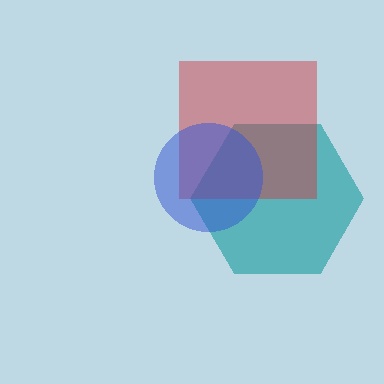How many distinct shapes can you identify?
There are 3 distinct shapes: a teal hexagon, a red square, a blue circle.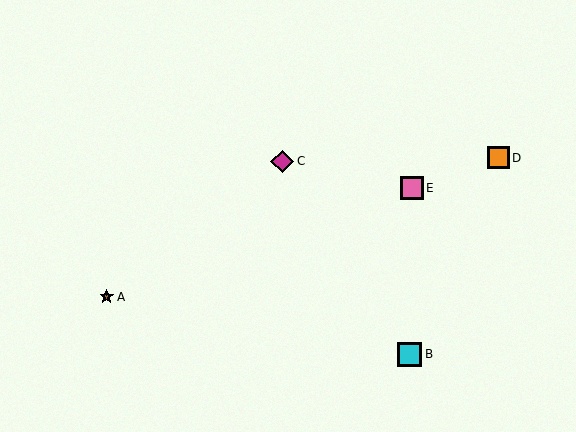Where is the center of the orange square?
The center of the orange square is at (498, 158).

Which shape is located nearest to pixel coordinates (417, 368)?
The cyan square (labeled B) at (410, 355) is nearest to that location.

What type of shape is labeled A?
Shape A is a brown star.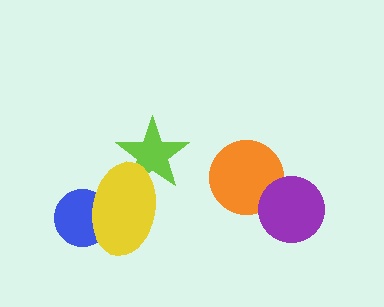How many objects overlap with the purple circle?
1 object overlaps with the purple circle.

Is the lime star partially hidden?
Yes, it is partially covered by another shape.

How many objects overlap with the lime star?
1 object overlaps with the lime star.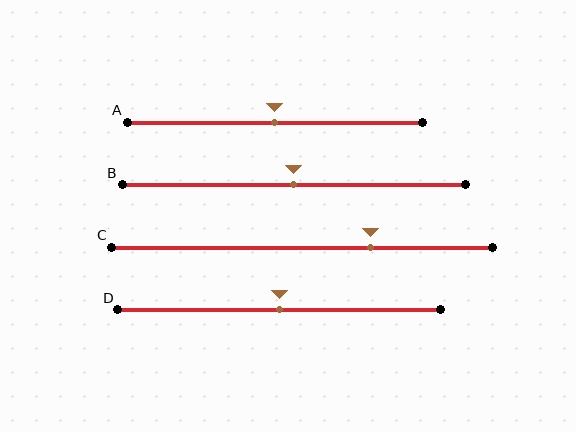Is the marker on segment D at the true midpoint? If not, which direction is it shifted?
Yes, the marker on segment D is at the true midpoint.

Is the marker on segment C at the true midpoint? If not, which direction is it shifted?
No, the marker on segment C is shifted to the right by about 18% of the segment length.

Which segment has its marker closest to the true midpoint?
Segment A has its marker closest to the true midpoint.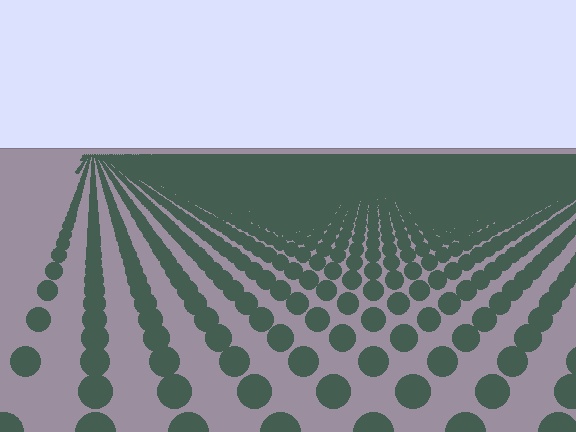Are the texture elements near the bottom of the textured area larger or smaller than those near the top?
Larger. Near the bottom, elements are closer to the viewer and appear at a bigger on-screen size.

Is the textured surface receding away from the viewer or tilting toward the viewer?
The surface is receding away from the viewer. Texture elements get smaller and denser toward the top.